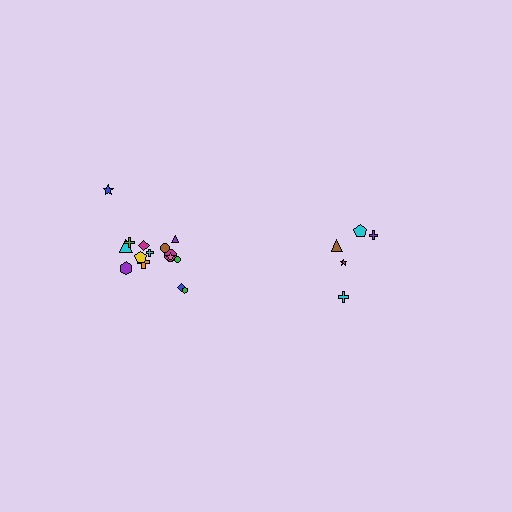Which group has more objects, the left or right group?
The left group.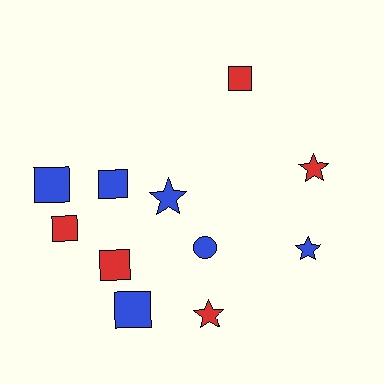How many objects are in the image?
There are 11 objects.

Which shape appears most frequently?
Square, with 6 objects.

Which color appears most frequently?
Blue, with 6 objects.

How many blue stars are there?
There are 2 blue stars.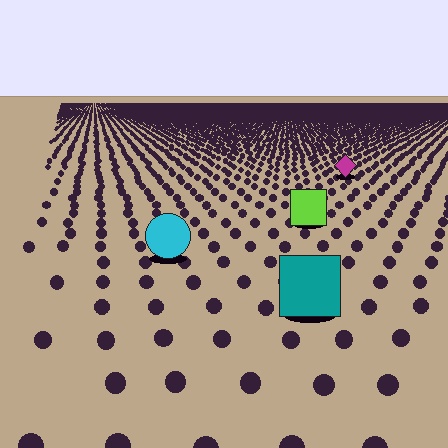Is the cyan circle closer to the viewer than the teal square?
No. The teal square is closer — you can tell from the texture gradient: the ground texture is coarser near it.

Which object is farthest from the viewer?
The magenta diamond is farthest from the viewer. It appears smaller and the ground texture around it is denser.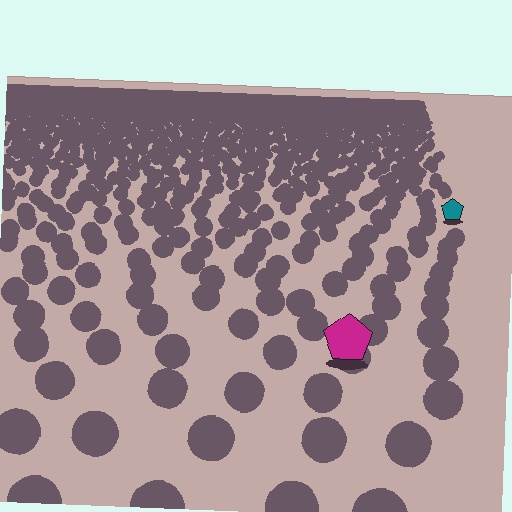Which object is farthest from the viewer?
The teal pentagon is farthest from the viewer. It appears smaller and the ground texture around it is denser.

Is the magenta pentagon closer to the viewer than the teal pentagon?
Yes. The magenta pentagon is closer — you can tell from the texture gradient: the ground texture is coarser near it.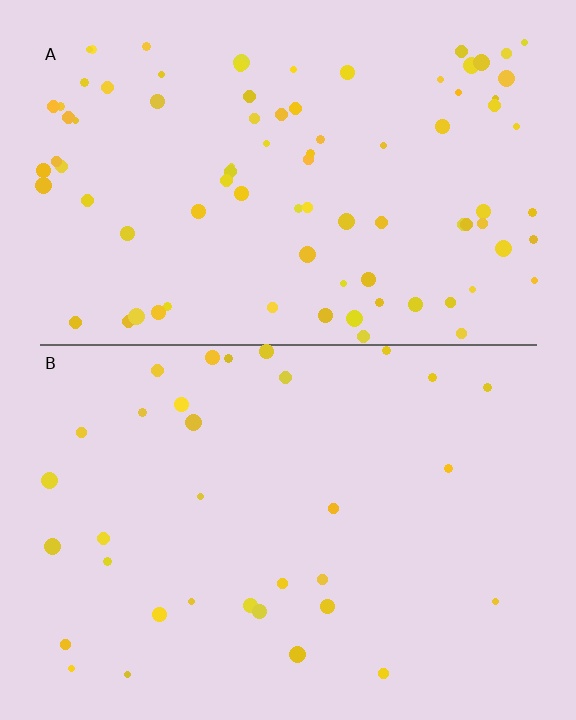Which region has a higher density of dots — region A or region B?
A (the top).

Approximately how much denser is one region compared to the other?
Approximately 2.6× — region A over region B.